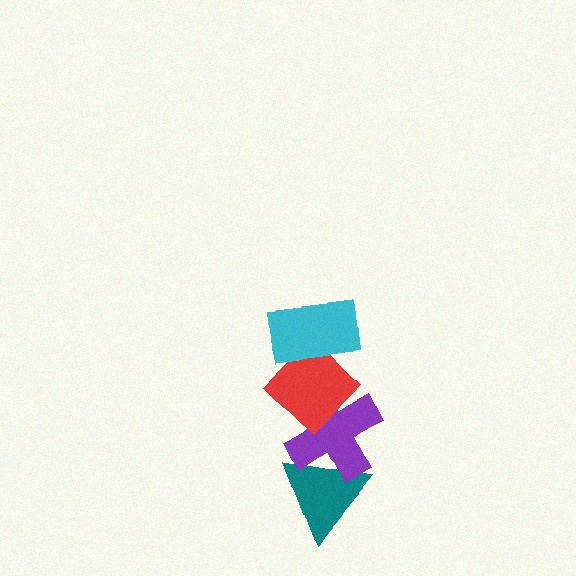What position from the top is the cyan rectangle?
The cyan rectangle is 1st from the top.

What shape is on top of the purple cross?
The red diamond is on top of the purple cross.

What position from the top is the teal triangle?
The teal triangle is 4th from the top.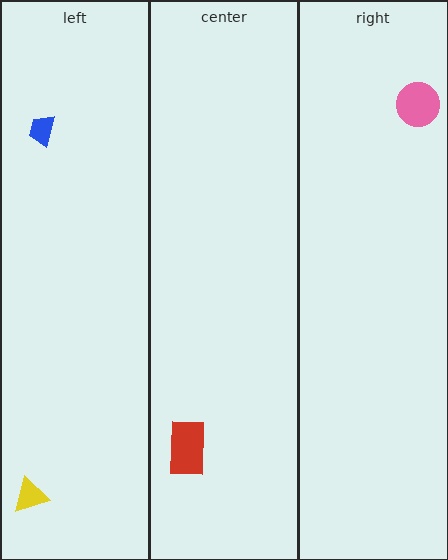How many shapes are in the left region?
2.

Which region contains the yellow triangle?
The left region.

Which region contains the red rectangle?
The center region.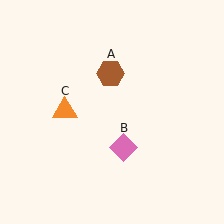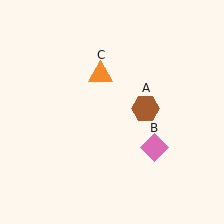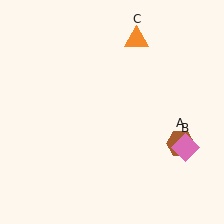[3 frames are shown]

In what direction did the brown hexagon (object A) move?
The brown hexagon (object A) moved down and to the right.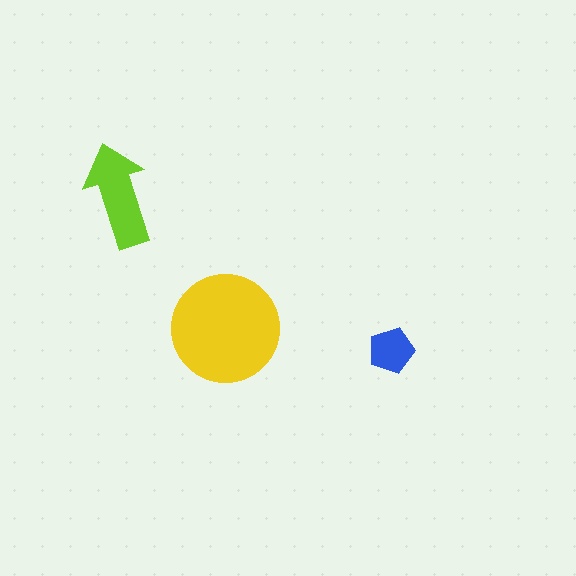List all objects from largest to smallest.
The yellow circle, the lime arrow, the blue pentagon.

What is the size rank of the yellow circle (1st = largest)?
1st.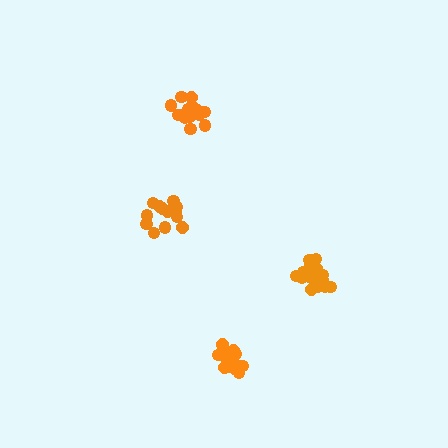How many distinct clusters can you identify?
There are 4 distinct clusters.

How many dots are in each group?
Group 1: 18 dots, Group 2: 13 dots, Group 3: 16 dots, Group 4: 17 dots (64 total).